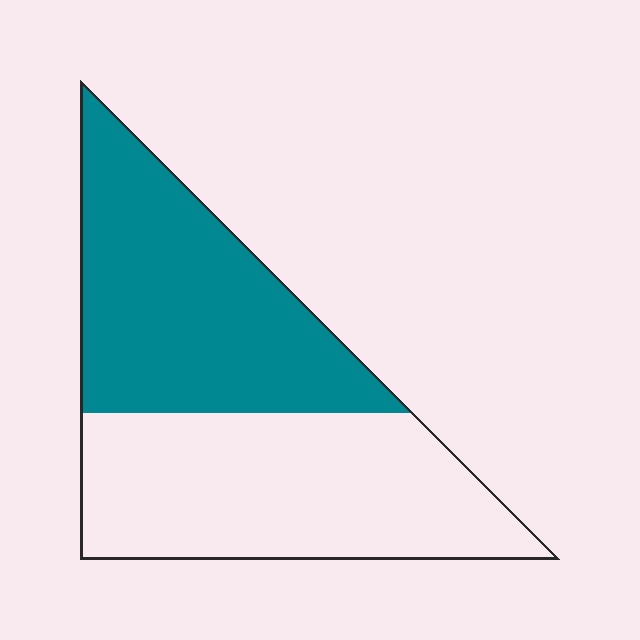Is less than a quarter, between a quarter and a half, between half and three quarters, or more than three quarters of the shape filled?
Between a quarter and a half.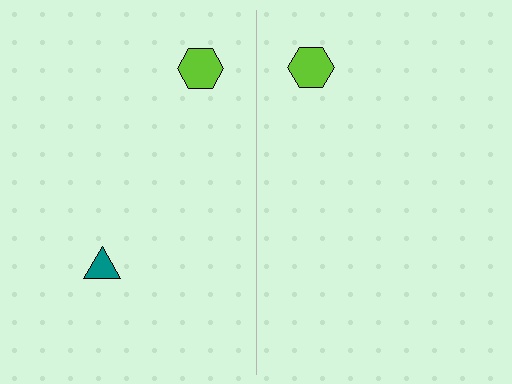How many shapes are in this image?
There are 3 shapes in this image.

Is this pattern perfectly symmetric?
No, the pattern is not perfectly symmetric. A teal triangle is missing from the right side.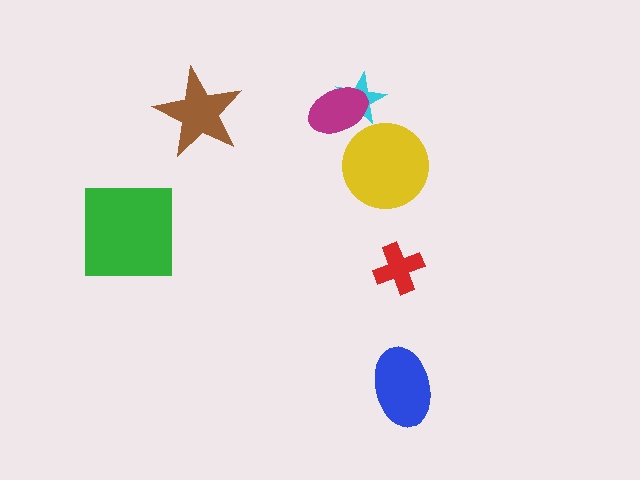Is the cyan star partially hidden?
Yes, it is partially covered by another shape.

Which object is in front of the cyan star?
The magenta ellipse is in front of the cyan star.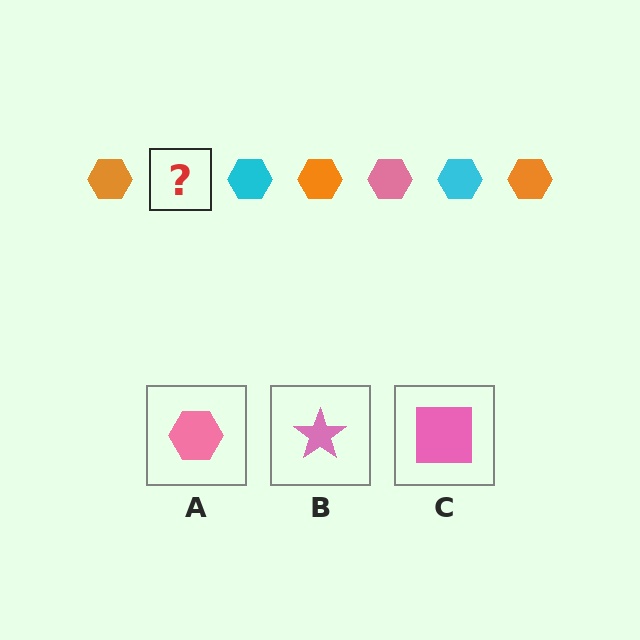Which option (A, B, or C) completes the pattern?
A.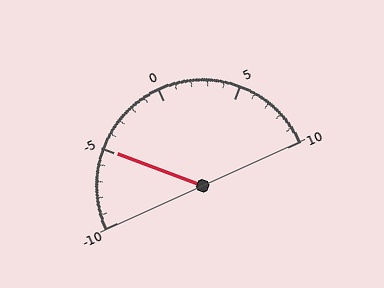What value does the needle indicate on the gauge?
The needle indicates approximately -5.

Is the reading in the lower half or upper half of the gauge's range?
The reading is in the lower half of the range (-10 to 10).